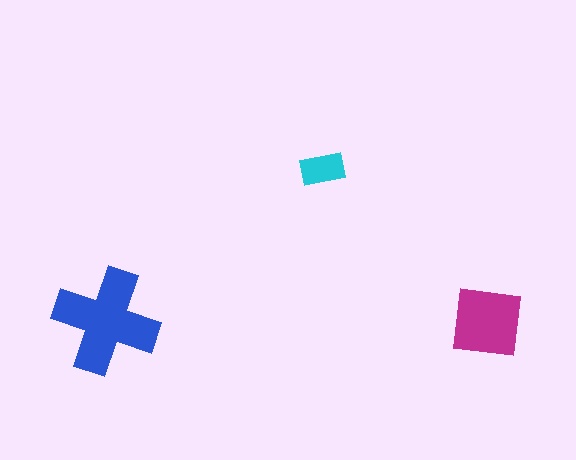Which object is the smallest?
The cyan rectangle.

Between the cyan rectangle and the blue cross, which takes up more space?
The blue cross.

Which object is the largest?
The blue cross.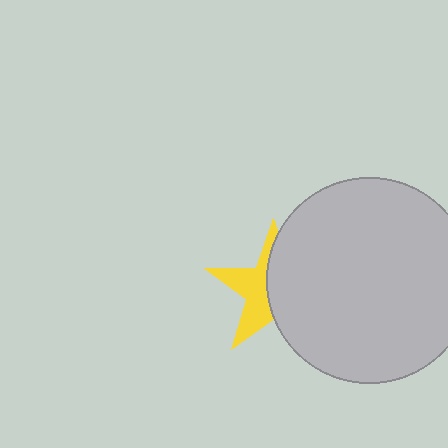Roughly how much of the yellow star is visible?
A small part of it is visible (roughly 44%).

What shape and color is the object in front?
The object in front is a light gray circle.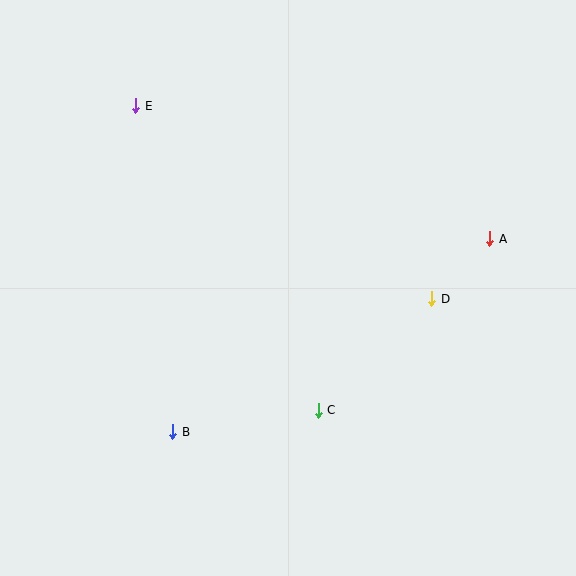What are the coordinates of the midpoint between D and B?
The midpoint between D and B is at (302, 365).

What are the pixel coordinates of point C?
Point C is at (318, 410).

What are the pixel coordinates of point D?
Point D is at (432, 299).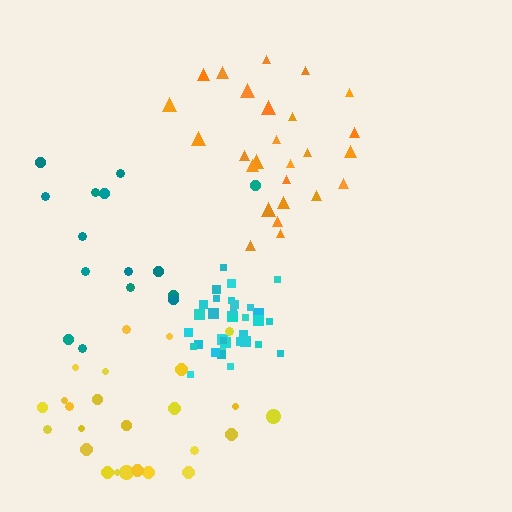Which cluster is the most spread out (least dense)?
Teal.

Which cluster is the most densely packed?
Cyan.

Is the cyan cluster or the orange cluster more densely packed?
Cyan.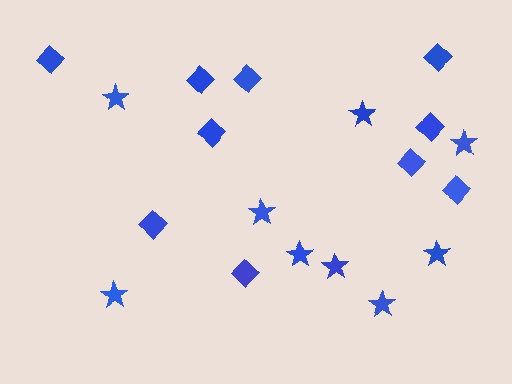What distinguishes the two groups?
There are 2 groups: one group of stars (9) and one group of diamonds (10).